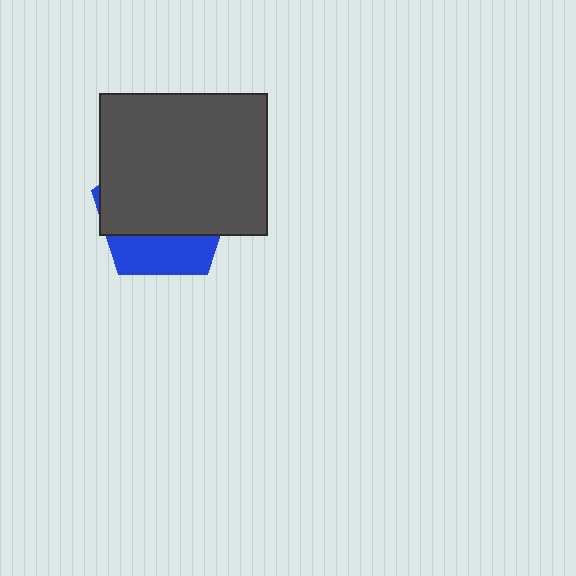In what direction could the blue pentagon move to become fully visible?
The blue pentagon could move down. That would shift it out from behind the dark gray rectangle entirely.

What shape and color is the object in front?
The object in front is a dark gray rectangle.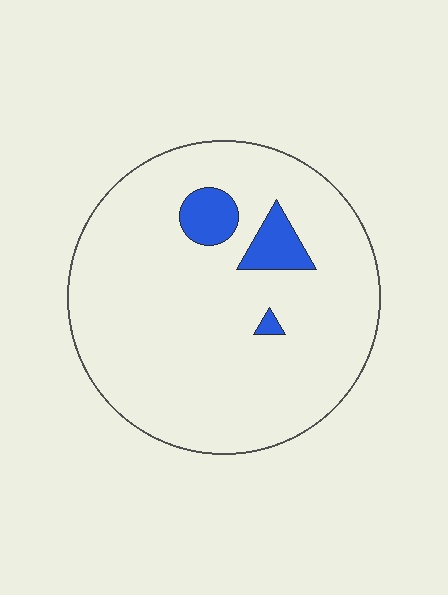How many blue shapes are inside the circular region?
3.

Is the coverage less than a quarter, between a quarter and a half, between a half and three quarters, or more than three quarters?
Less than a quarter.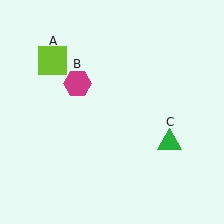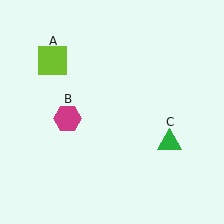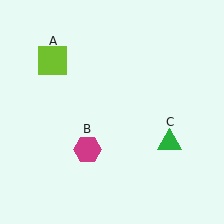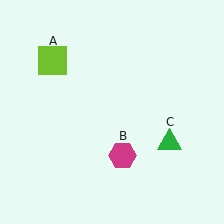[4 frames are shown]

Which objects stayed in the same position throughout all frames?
Lime square (object A) and green triangle (object C) remained stationary.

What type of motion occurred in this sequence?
The magenta hexagon (object B) rotated counterclockwise around the center of the scene.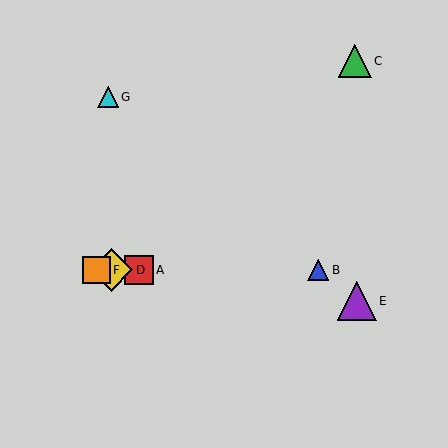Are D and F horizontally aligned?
Yes, both are at y≈270.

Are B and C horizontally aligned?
No, B is at y≈270 and C is at y≈61.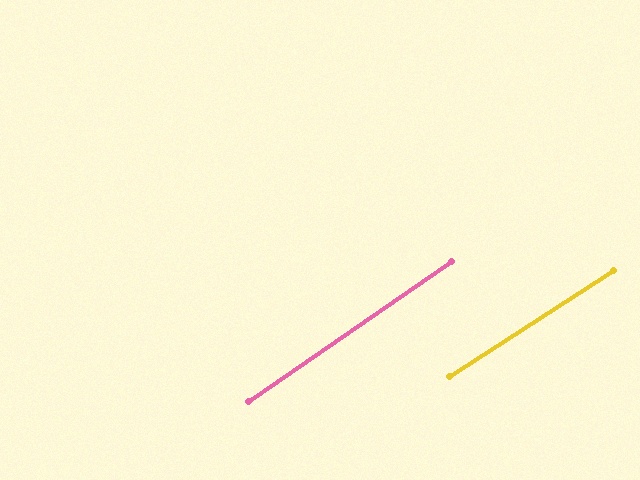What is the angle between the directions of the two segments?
Approximately 2 degrees.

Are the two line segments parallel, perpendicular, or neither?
Parallel — their directions differ by only 1.7°.